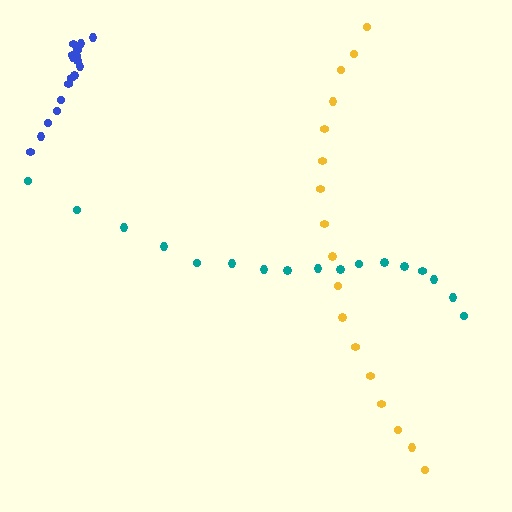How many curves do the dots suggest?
There are 3 distinct paths.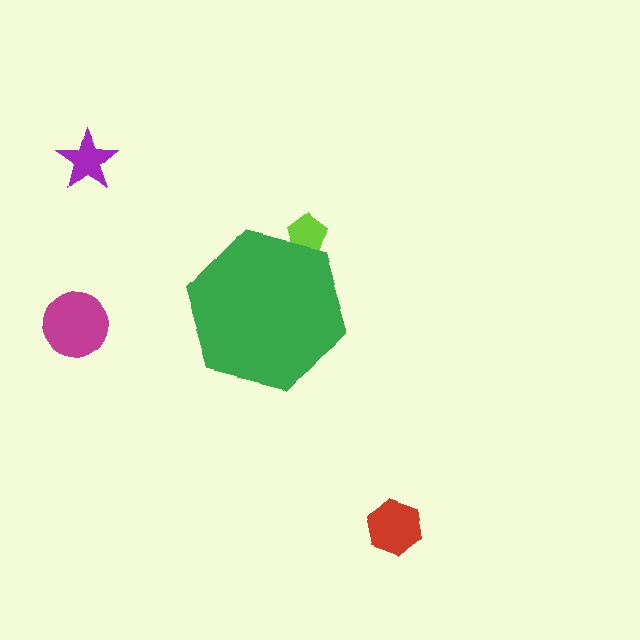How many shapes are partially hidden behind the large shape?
1 shape is partially hidden.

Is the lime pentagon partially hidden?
Yes, the lime pentagon is partially hidden behind the green hexagon.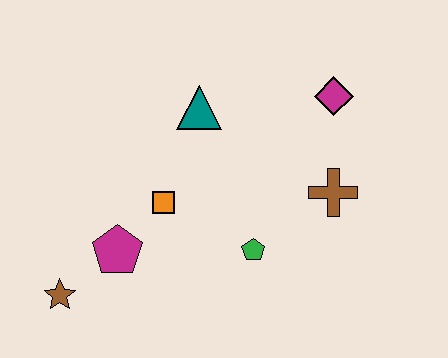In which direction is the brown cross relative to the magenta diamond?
The brown cross is below the magenta diamond.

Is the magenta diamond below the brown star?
No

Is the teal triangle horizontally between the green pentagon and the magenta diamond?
No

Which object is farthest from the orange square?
The magenta diamond is farthest from the orange square.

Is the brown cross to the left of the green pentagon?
No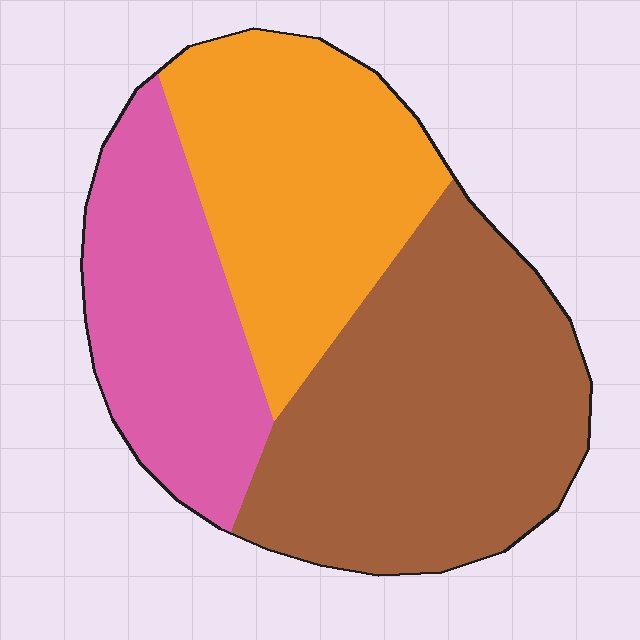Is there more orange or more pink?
Orange.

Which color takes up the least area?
Pink, at roughly 25%.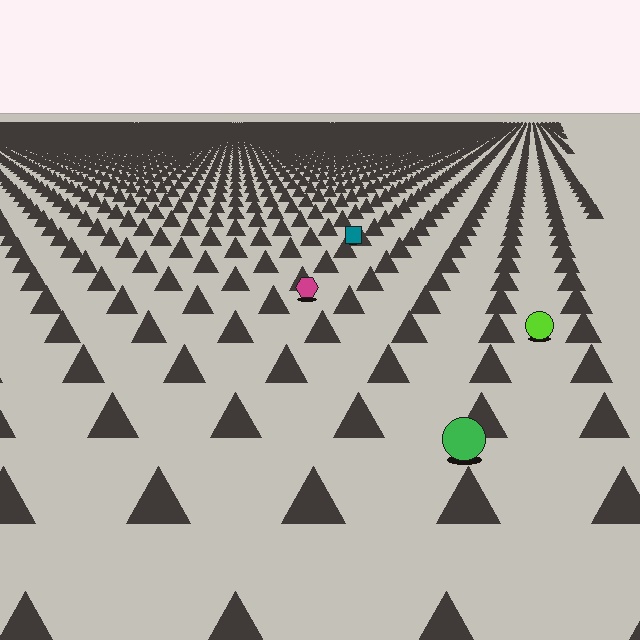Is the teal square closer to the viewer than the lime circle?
No. The lime circle is closer — you can tell from the texture gradient: the ground texture is coarser near it.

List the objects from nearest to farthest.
From nearest to farthest: the green circle, the lime circle, the magenta hexagon, the teal square.